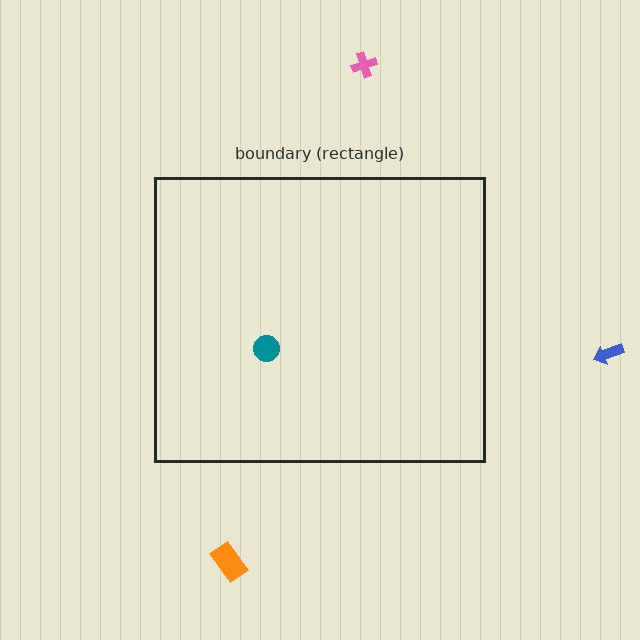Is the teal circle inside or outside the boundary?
Inside.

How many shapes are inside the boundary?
1 inside, 3 outside.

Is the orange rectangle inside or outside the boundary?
Outside.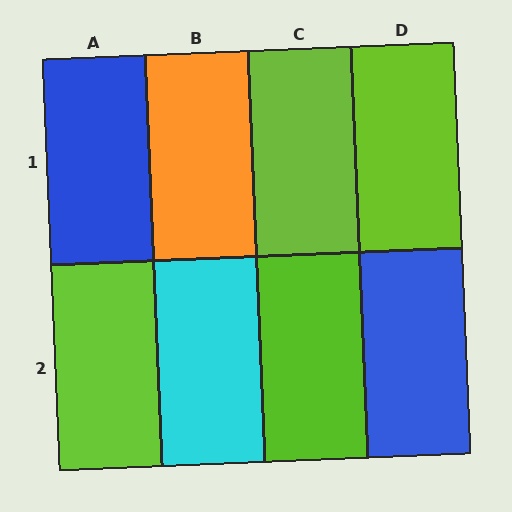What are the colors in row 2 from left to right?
Lime, cyan, lime, blue.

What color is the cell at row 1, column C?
Lime.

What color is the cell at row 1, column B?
Orange.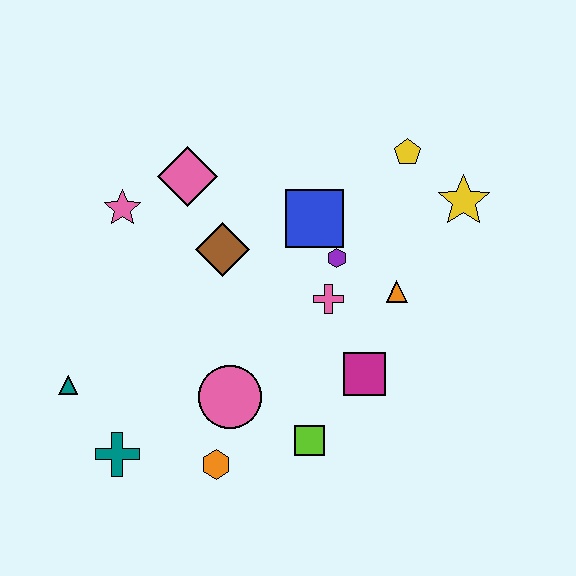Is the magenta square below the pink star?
Yes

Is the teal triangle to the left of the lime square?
Yes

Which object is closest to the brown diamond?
The pink diamond is closest to the brown diamond.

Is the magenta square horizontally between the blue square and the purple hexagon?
No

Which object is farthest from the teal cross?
The yellow star is farthest from the teal cross.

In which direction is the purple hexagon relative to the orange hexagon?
The purple hexagon is above the orange hexagon.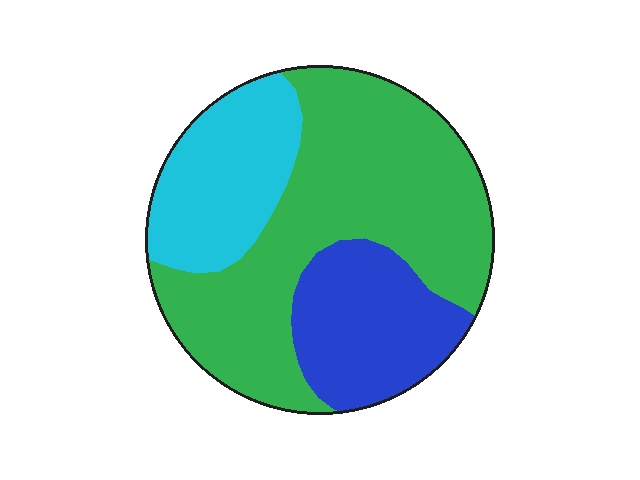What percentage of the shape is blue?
Blue takes up about one quarter (1/4) of the shape.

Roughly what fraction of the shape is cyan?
Cyan takes up about one fifth (1/5) of the shape.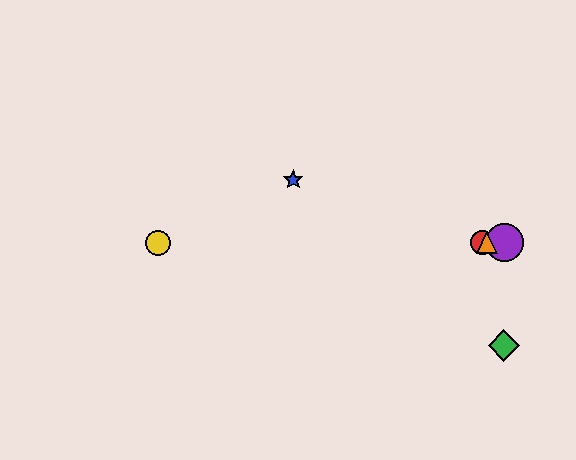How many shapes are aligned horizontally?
4 shapes (the red circle, the yellow circle, the purple circle, the orange triangle) are aligned horizontally.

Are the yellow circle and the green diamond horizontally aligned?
No, the yellow circle is at y≈243 and the green diamond is at y≈345.